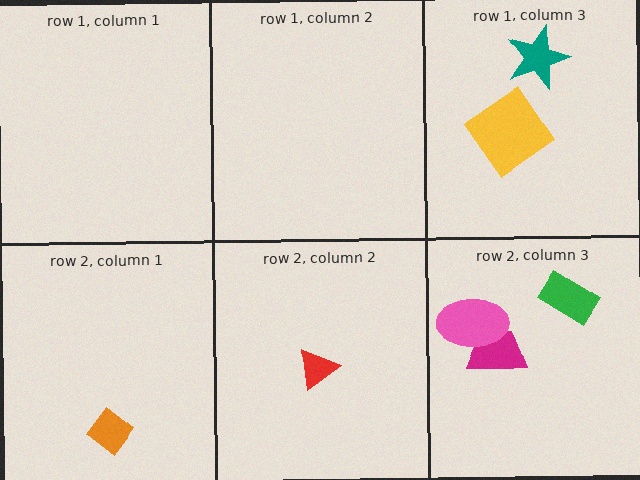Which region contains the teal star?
The row 1, column 3 region.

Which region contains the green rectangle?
The row 2, column 3 region.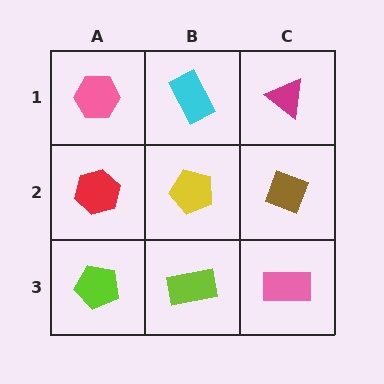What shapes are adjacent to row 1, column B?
A yellow pentagon (row 2, column B), a pink hexagon (row 1, column A), a magenta triangle (row 1, column C).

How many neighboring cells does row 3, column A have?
2.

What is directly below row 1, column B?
A yellow pentagon.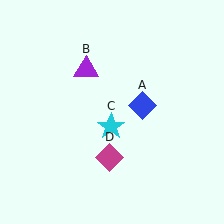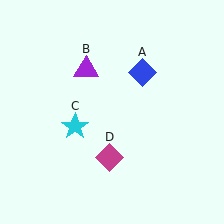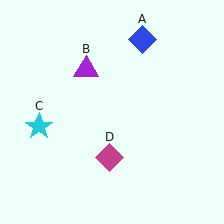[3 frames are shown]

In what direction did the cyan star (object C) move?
The cyan star (object C) moved left.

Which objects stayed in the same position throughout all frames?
Purple triangle (object B) and magenta diamond (object D) remained stationary.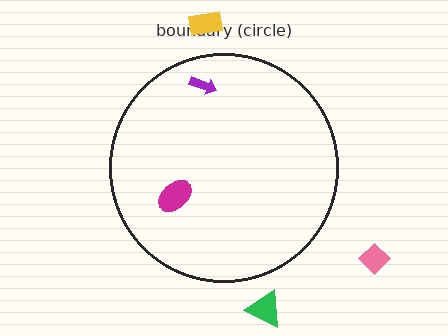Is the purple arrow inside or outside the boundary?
Inside.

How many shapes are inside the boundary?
2 inside, 3 outside.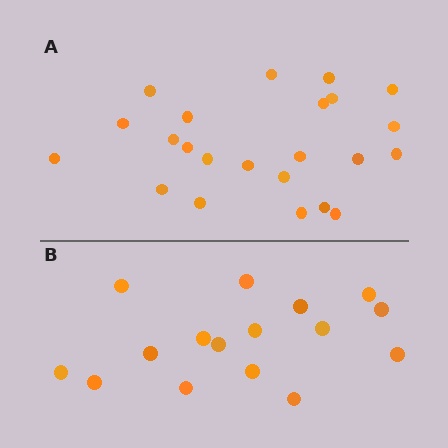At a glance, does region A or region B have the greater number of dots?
Region A (the top region) has more dots.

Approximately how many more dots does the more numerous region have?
Region A has roughly 8 or so more dots than region B.